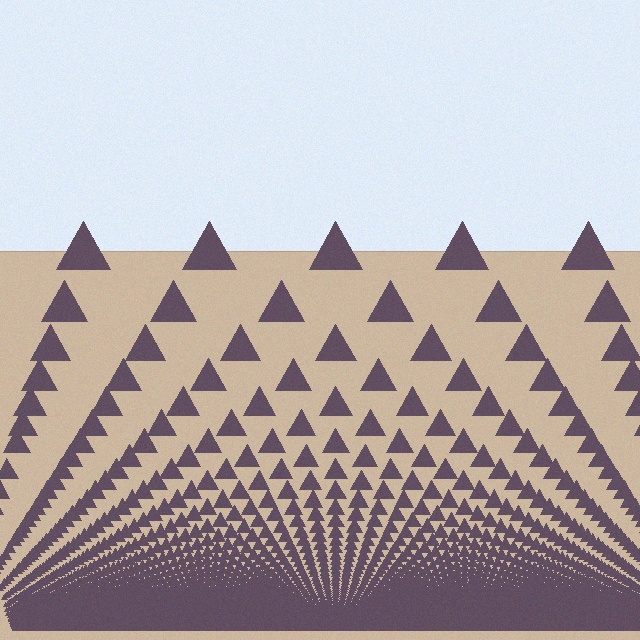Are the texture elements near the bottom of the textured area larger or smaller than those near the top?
Smaller. The gradient is inverted — elements near the bottom are smaller and denser.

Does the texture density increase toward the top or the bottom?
Density increases toward the bottom.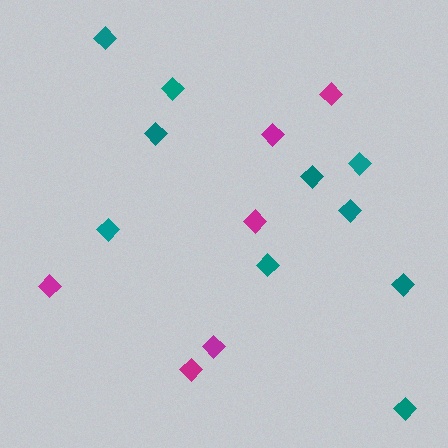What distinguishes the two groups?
There are 2 groups: one group of teal diamonds (10) and one group of magenta diamonds (6).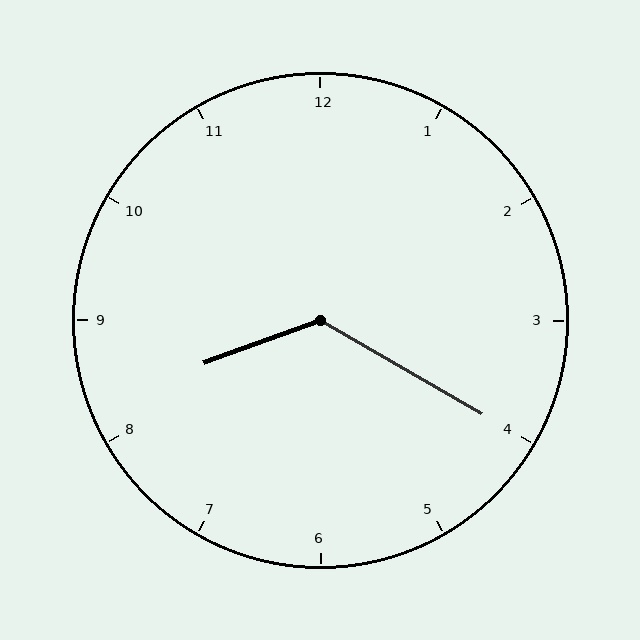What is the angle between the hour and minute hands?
Approximately 130 degrees.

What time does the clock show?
8:20.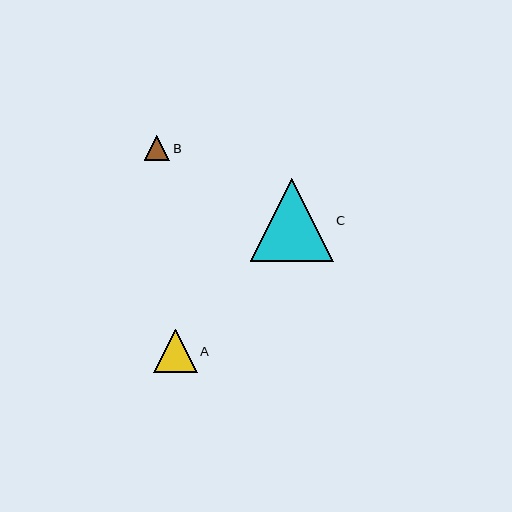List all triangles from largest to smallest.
From largest to smallest: C, A, B.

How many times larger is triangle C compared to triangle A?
Triangle C is approximately 1.9 times the size of triangle A.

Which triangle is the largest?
Triangle C is the largest with a size of approximately 83 pixels.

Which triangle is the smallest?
Triangle B is the smallest with a size of approximately 25 pixels.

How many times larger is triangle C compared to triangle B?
Triangle C is approximately 3.3 times the size of triangle B.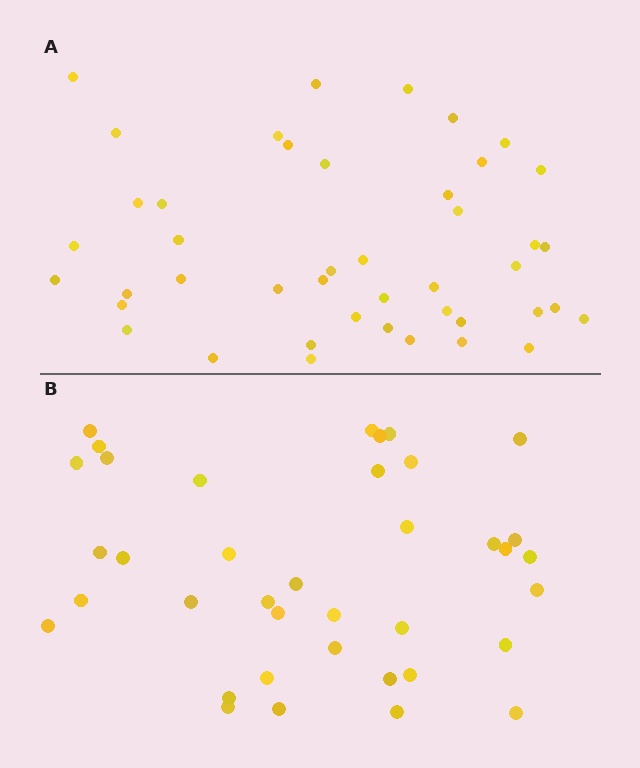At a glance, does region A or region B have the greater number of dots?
Region A (the top region) has more dots.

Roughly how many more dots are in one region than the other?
Region A has about 6 more dots than region B.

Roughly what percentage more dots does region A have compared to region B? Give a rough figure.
About 15% more.